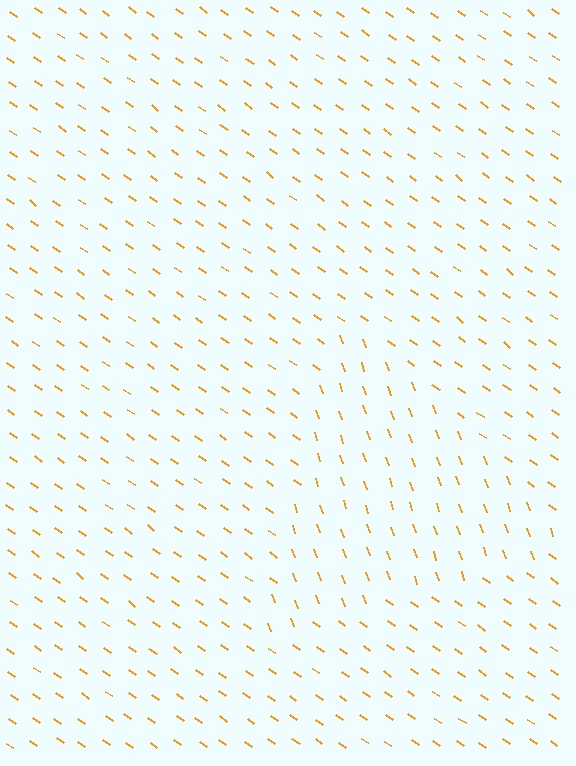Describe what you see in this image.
The image is filled with small orange line segments. A triangle region in the image has lines oriented differently from the surrounding lines, creating a visible texture boundary.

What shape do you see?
I see a triangle.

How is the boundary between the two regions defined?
The boundary is defined purely by a change in line orientation (approximately 35 degrees difference). All lines are the same color and thickness.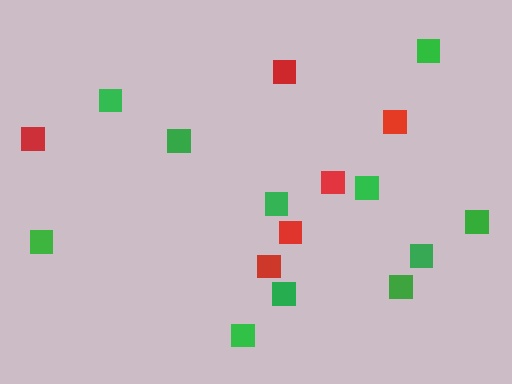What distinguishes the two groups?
There are 2 groups: one group of green squares (11) and one group of red squares (6).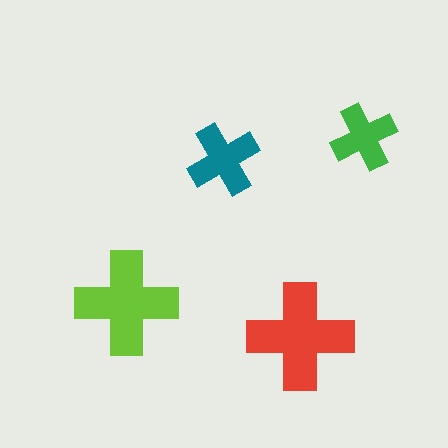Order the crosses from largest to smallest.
the red one, the lime one, the teal one, the green one.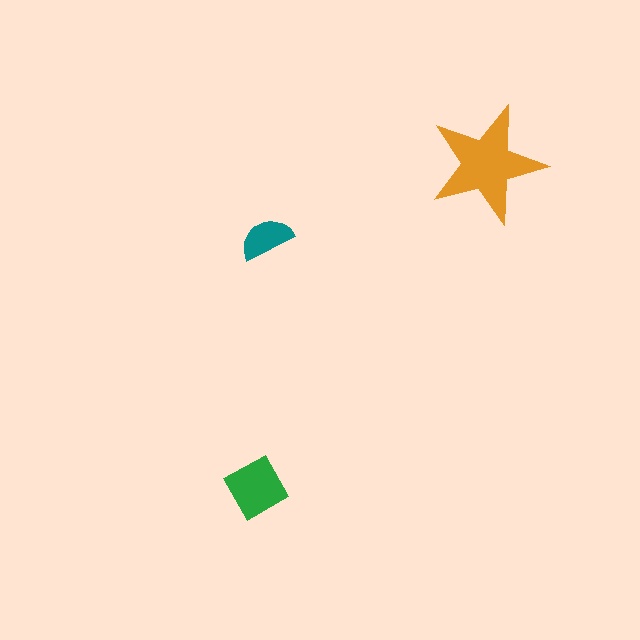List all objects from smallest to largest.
The teal semicircle, the green diamond, the orange star.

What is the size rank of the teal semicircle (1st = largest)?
3rd.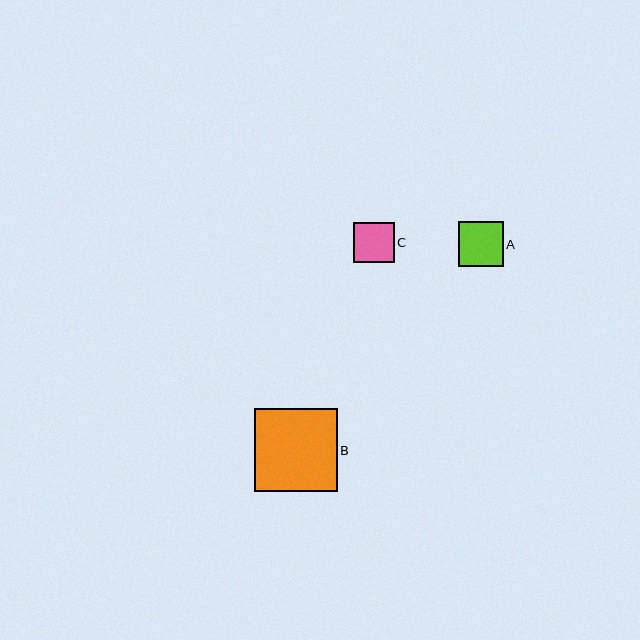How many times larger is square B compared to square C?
Square B is approximately 2.1 times the size of square C.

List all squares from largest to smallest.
From largest to smallest: B, A, C.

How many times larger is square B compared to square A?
Square B is approximately 1.8 times the size of square A.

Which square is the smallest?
Square C is the smallest with a size of approximately 41 pixels.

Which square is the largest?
Square B is the largest with a size of approximately 83 pixels.